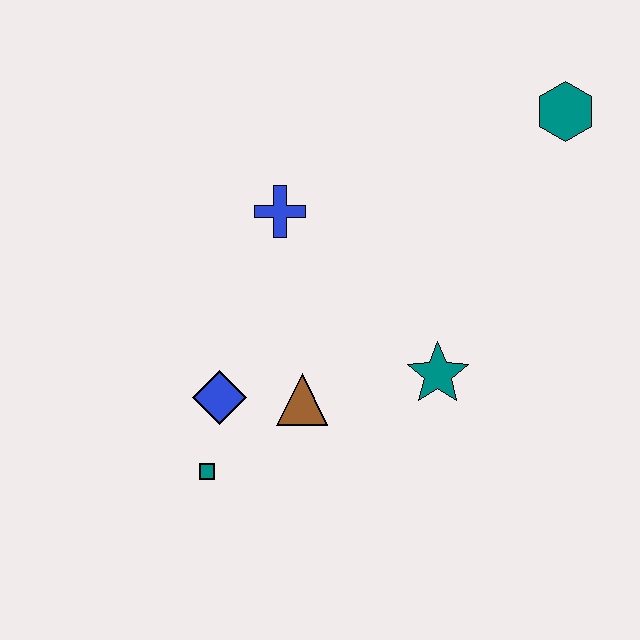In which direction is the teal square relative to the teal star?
The teal square is to the left of the teal star.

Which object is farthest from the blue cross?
The teal hexagon is farthest from the blue cross.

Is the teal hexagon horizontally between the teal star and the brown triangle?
No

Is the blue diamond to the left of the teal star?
Yes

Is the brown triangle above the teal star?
No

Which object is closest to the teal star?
The brown triangle is closest to the teal star.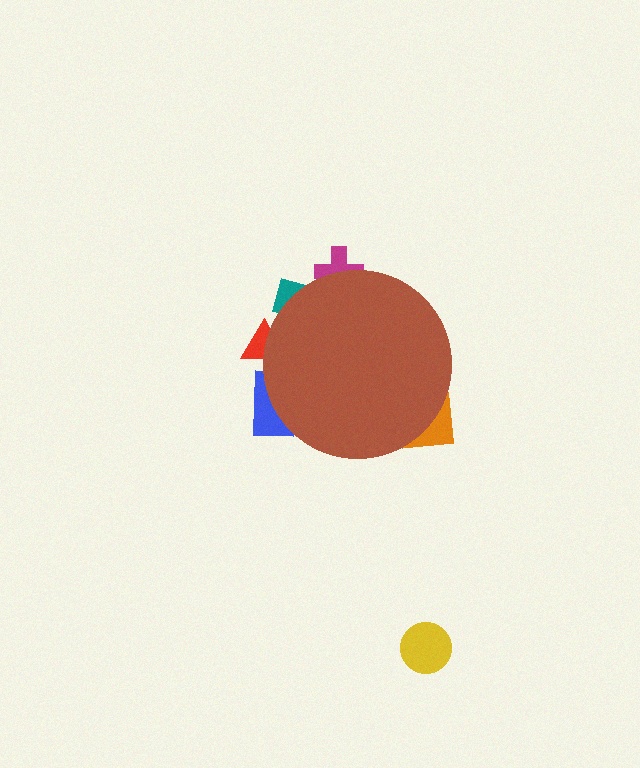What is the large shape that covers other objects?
A brown circle.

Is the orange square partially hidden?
Yes, the orange square is partially hidden behind the brown circle.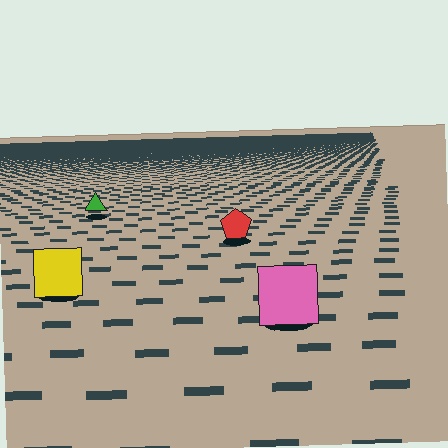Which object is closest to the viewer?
The pink square is closest. The texture marks near it are larger and more spread out.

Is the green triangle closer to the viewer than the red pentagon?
No. The red pentagon is closer — you can tell from the texture gradient: the ground texture is coarser near it.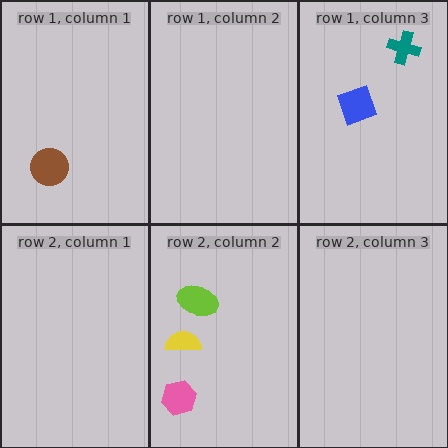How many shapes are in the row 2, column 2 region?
3.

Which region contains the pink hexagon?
The row 2, column 2 region.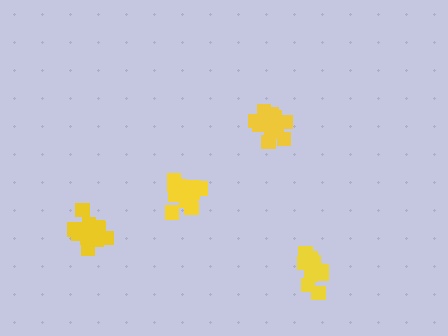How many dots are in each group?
Group 1: 12 dots, Group 2: 11 dots, Group 3: 11 dots, Group 4: 15 dots (49 total).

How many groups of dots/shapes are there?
There are 4 groups.